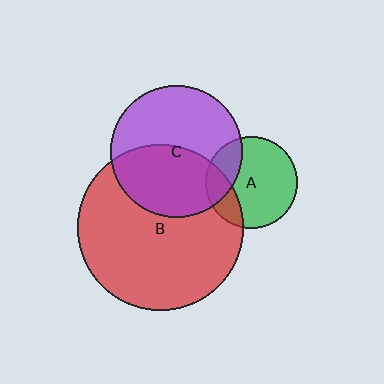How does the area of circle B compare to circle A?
Approximately 3.3 times.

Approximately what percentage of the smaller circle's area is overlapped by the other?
Approximately 45%.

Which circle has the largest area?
Circle B (red).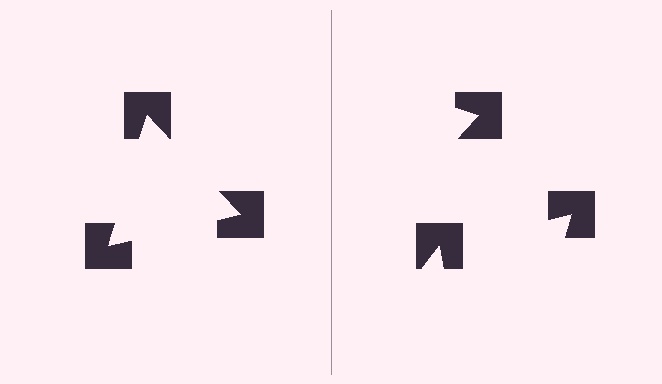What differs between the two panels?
The notched squares are positioned identically on both sides; only the wedge orientations differ. On the left they align to a triangle; on the right they are misaligned.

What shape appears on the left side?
An illusory triangle.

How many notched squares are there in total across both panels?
6 — 3 on each side.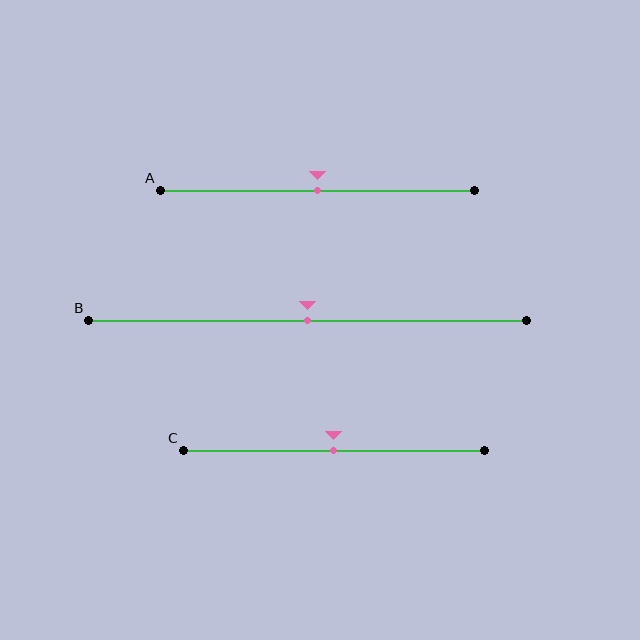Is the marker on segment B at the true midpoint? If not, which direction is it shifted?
Yes, the marker on segment B is at the true midpoint.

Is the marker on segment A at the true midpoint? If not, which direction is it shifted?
Yes, the marker on segment A is at the true midpoint.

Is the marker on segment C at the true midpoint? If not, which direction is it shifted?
Yes, the marker on segment C is at the true midpoint.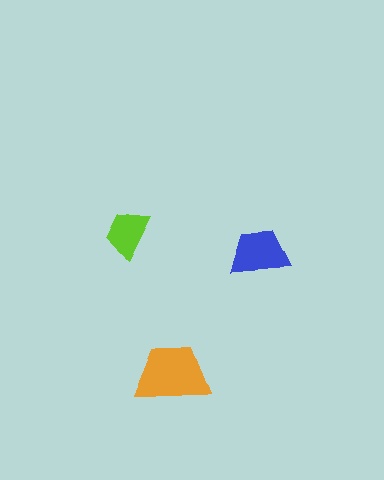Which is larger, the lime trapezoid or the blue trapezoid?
The blue one.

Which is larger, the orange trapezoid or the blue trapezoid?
The orange one.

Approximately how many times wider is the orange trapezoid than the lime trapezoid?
About 1.5 times wider.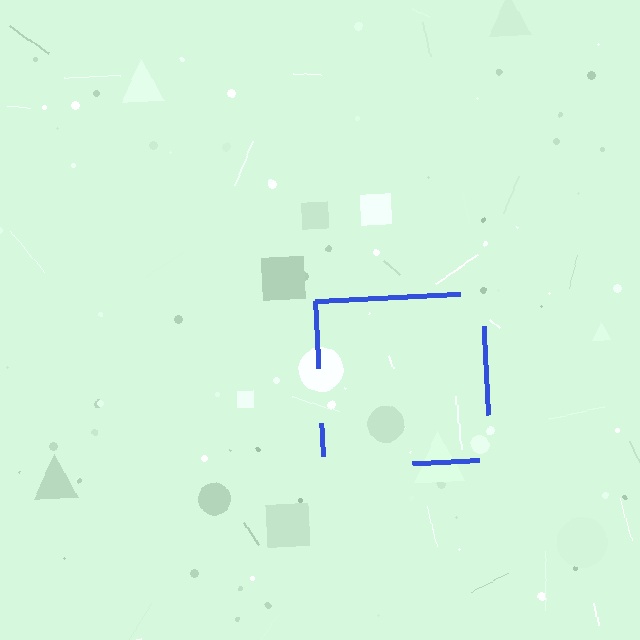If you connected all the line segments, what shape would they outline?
They would outline a square.